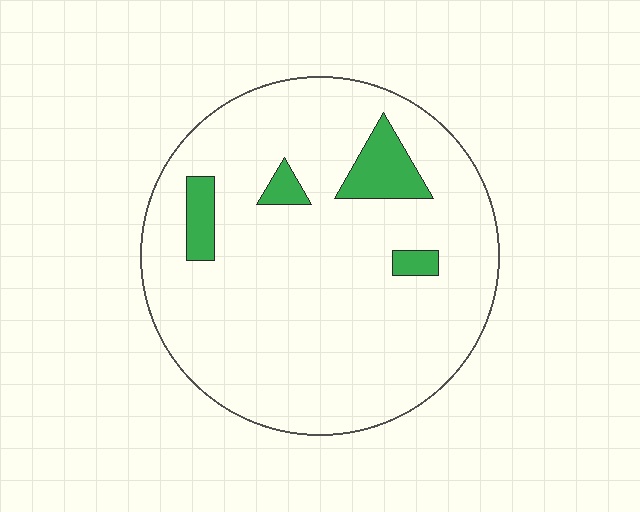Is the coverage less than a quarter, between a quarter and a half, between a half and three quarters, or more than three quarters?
Less than a quarter.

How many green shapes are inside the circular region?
4.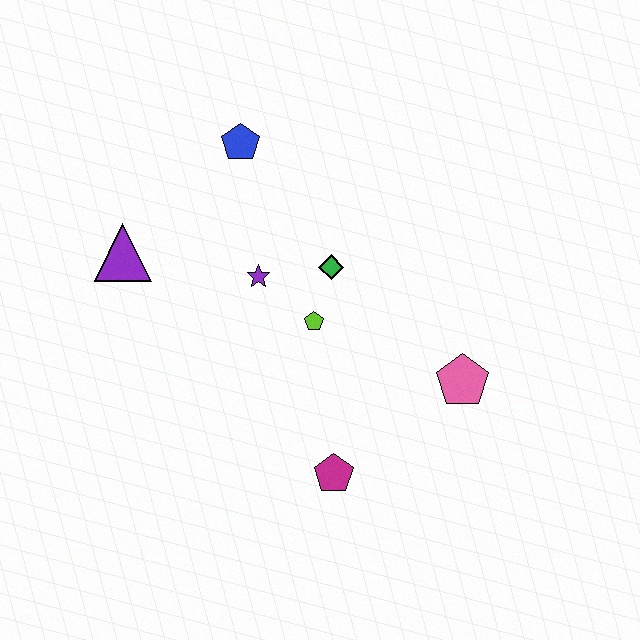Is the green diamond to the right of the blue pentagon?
Yes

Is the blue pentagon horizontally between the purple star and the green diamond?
No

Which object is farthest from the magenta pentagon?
The blue pentagon is farthest from the magenta pentagon.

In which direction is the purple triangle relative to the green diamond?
The purple triangle is to the left of the green diamond.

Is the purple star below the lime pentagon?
No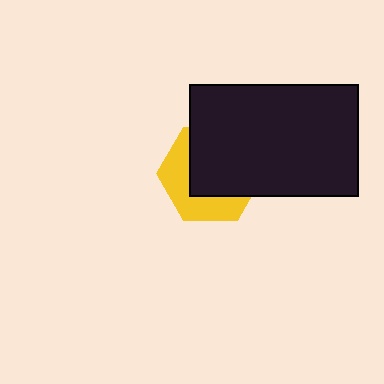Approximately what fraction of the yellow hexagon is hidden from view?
Roughly 59% of the yellow hexagon is hidden behind the black rectangle.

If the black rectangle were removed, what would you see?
You would see the complete yellow hexagon.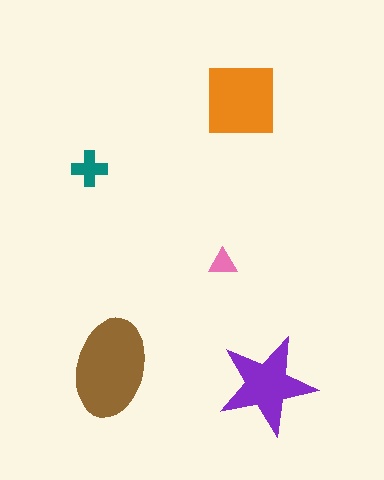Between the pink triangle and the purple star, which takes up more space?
The purple star.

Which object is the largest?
The brown ellipse.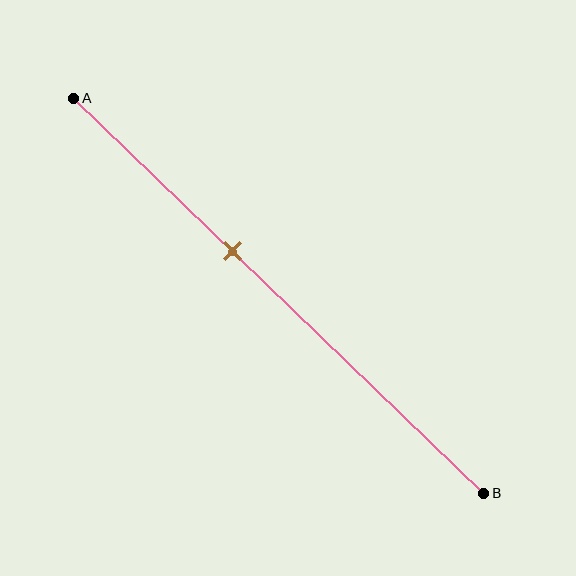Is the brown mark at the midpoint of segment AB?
No, the mark is at about 40% from A, not at the 50% midpoint.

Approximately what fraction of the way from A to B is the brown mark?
The brown mark is approximately 40% of the way from A to B.